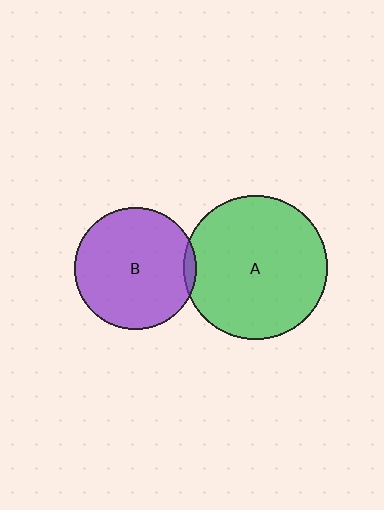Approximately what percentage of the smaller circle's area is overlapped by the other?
Approximately 5%.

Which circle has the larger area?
Circle A (green).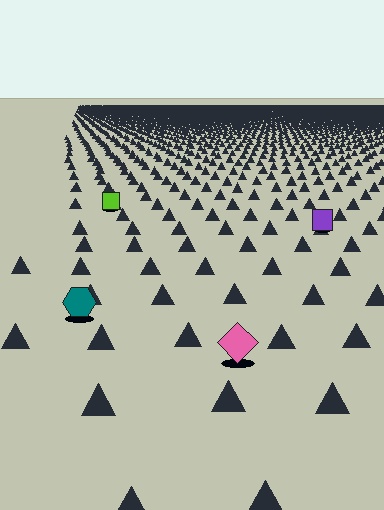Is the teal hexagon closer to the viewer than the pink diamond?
No. The pink diamond is closer — you can tell from the texture gradient: the ground texture is coarser near it.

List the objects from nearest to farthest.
From nearest to farthest: the pink diamond, the teal hexagon, the purple square, the lime square.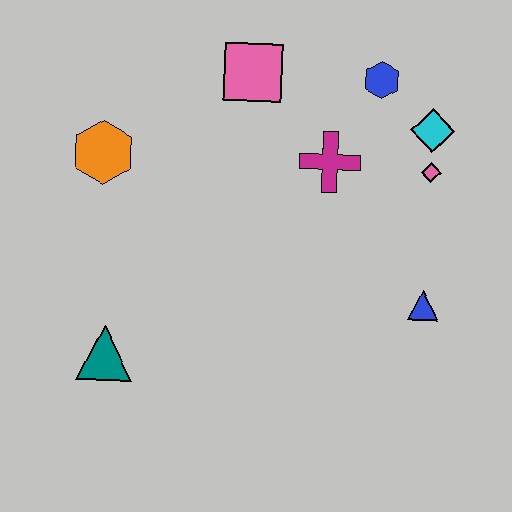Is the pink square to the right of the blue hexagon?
No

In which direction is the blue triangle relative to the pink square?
The blue triangle is below the pink square.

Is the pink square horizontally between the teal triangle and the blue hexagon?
Yes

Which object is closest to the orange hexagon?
The pink square is closest to the orange hexagon.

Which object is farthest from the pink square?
The teal triangle is farthest from the pink square.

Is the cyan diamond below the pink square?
Yes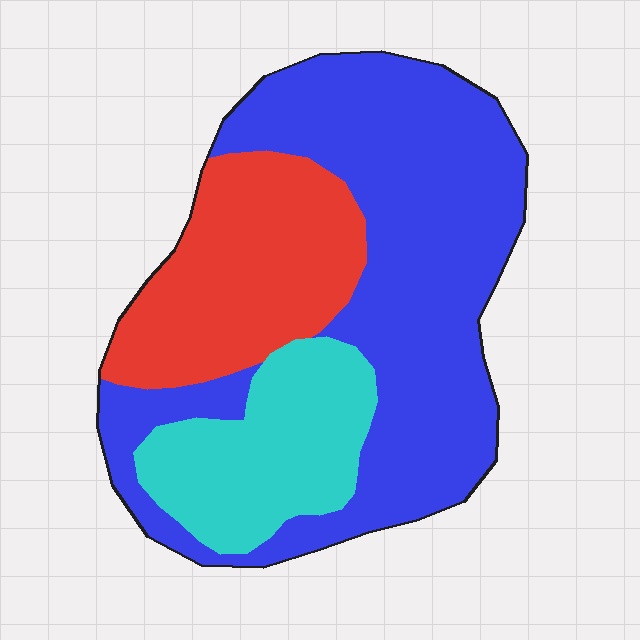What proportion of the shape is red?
Red takes up less than a quarter of the shape.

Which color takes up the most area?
Blue, at roughly 55%.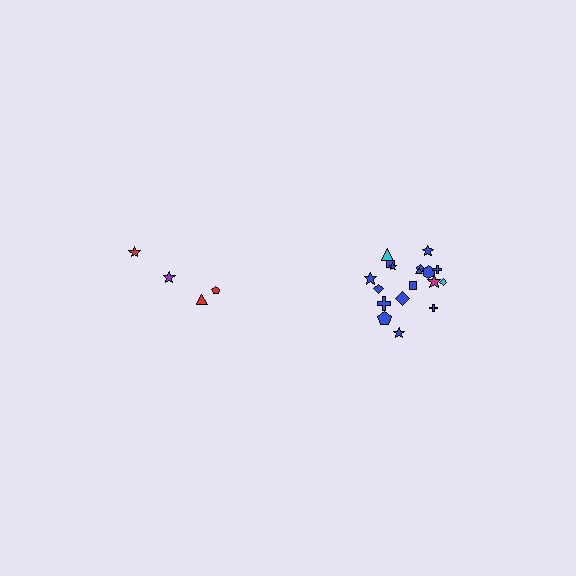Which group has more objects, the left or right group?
The right group.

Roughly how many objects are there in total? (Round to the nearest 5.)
Roughly 20 objects in total.